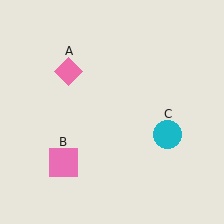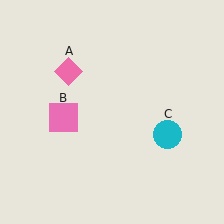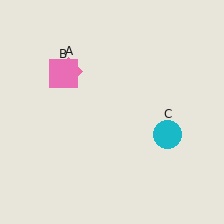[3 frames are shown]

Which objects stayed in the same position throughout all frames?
Pink diamond (object A) and cyan circle (object C) remained stationary.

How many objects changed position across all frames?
1 object changed position: pink square (object B).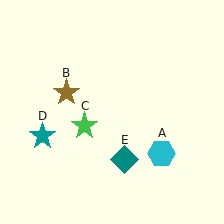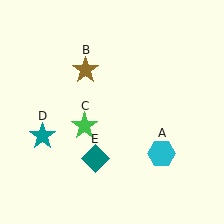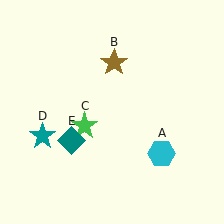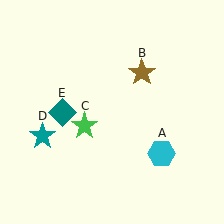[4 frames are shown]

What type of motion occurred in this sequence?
The brown star (object B), teal diamond (object E) rotated clockwise around the center of the scene.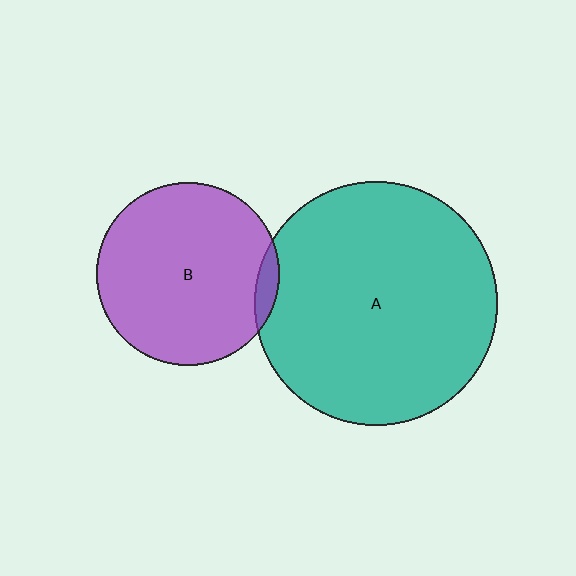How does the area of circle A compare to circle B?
Approximately 1.8 times.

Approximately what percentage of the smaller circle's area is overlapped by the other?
Approximately 5%.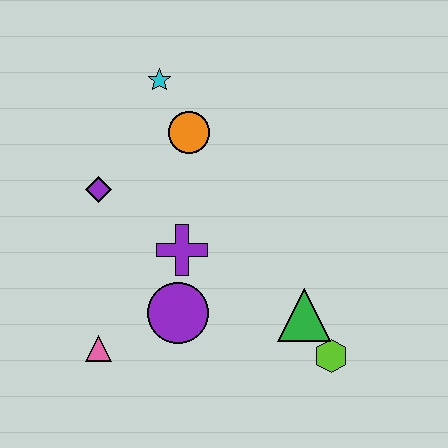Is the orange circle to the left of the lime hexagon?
Yes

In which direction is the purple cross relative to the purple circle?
The purple cross is above the purple circle.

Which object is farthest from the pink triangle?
The cyan star is farthest from the pink triangle.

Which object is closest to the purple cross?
The purple circle is closest to the purple cross.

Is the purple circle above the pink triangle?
Yes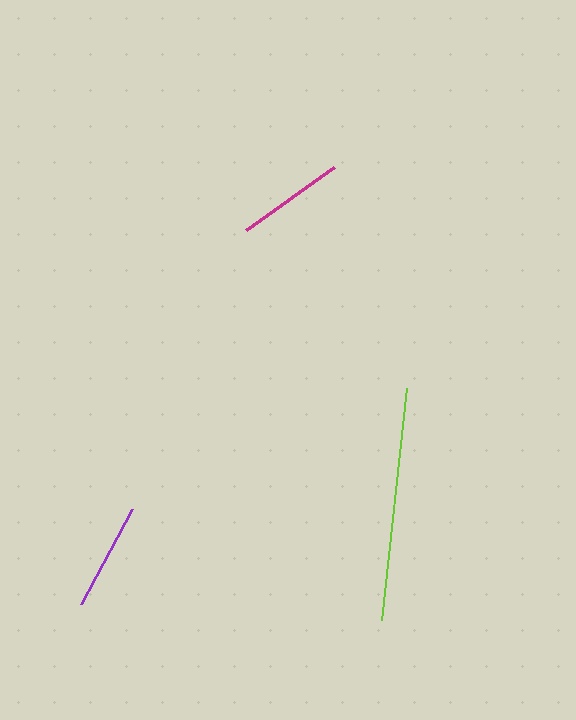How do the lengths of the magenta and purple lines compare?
The magenta and purple lines are approximately the same length.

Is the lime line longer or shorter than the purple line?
The lime line is longer than the purple line.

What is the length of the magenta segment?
The magenta segment is approximately 108 pixels long.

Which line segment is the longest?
The lime line is the longest at approximately 233 pixels.